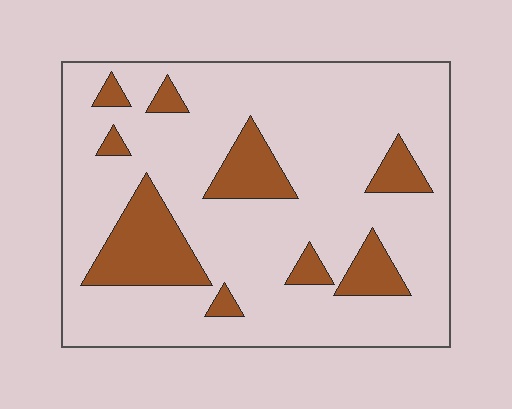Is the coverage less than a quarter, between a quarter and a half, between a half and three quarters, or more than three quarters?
Less than a quarter.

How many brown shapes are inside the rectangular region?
9.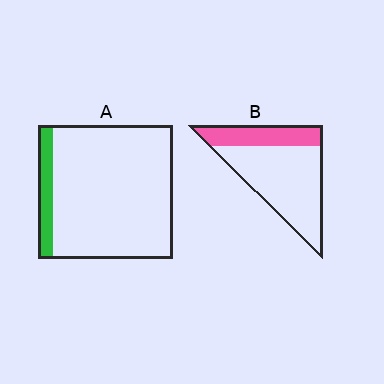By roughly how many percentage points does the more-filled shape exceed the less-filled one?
By roughly 20 percentage points (B over A).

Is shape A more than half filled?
No.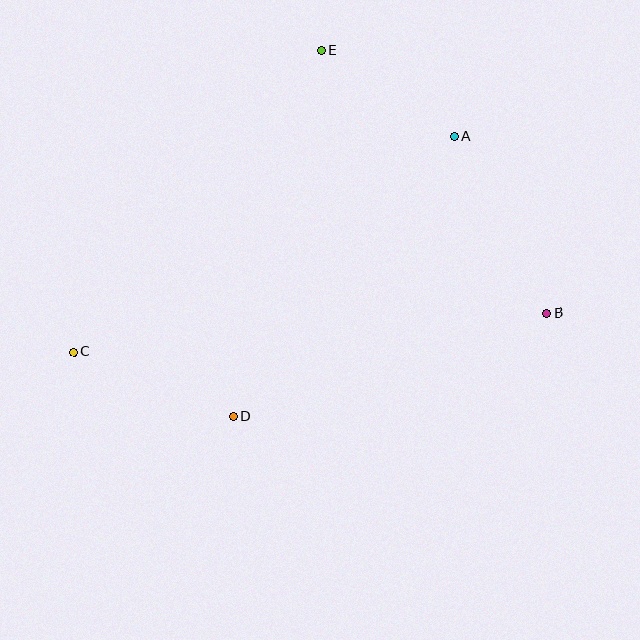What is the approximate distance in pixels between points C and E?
The distance between C and E is approximately 390 pixels.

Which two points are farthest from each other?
Points B and C are farthest from each other.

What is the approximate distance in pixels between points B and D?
The distance between B and D is approximately 330 pixels.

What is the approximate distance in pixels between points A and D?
The distance between A and D is approximately 357 pixels.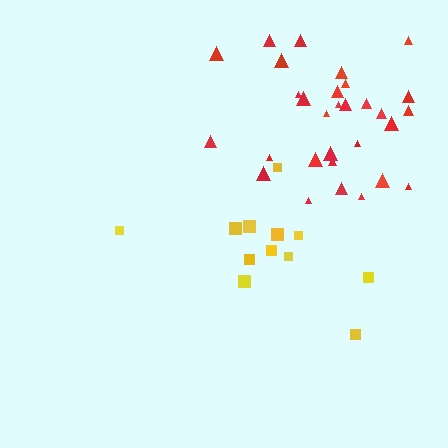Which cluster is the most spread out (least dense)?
Yellow.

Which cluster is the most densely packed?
Red.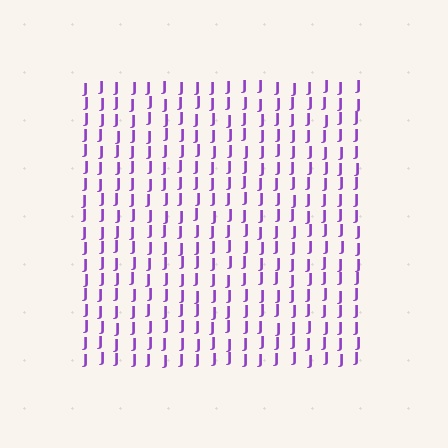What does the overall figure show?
The overall figure shows a square.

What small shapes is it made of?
It is made of small letter J's.